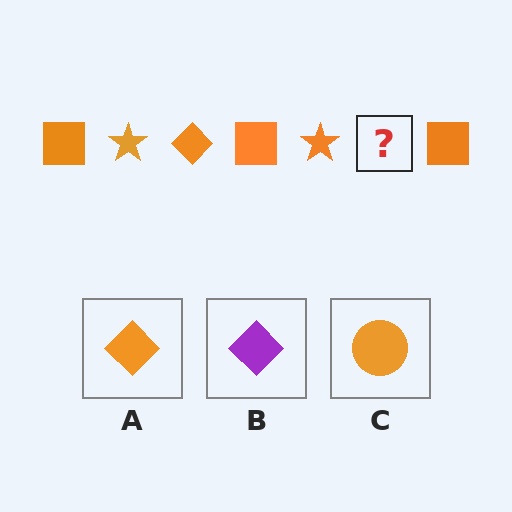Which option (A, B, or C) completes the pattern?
A.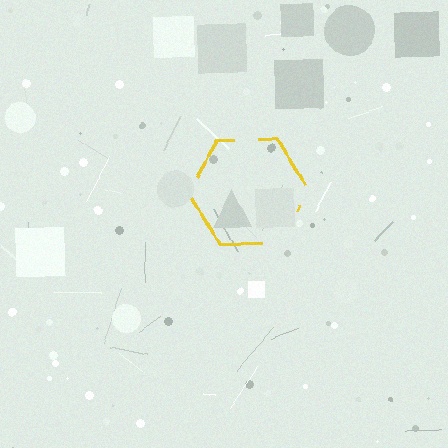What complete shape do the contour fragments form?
The contour fragments form a hexagon.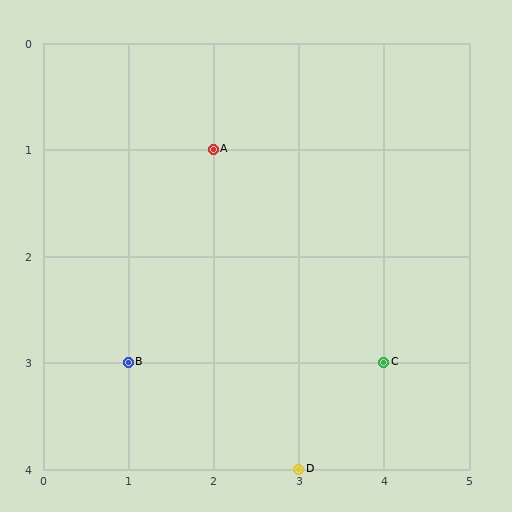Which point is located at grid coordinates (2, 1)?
Point A is at (2, 1).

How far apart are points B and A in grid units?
Points B and A are 1 column and 2 rows apart (about 2.2 grid units diagonally).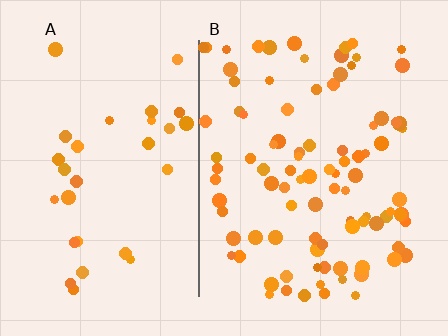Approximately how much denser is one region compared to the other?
Approximately 2.9× — region B over region A.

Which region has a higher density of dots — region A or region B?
B (the right).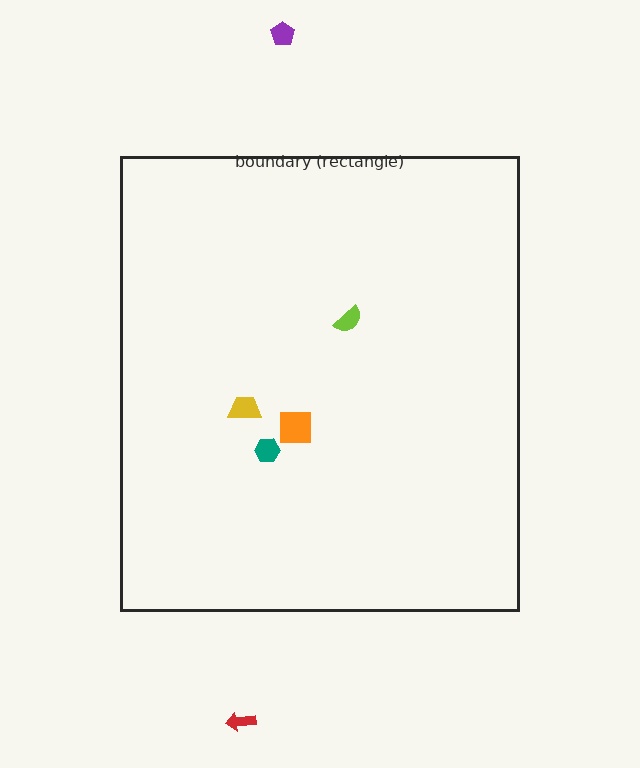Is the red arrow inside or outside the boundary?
Outside.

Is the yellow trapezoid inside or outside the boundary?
Inside.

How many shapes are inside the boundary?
4 inside, 2 outside.